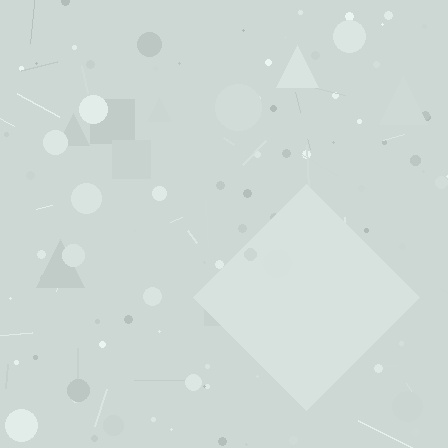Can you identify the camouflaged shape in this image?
The camouflaged shape is a diamond.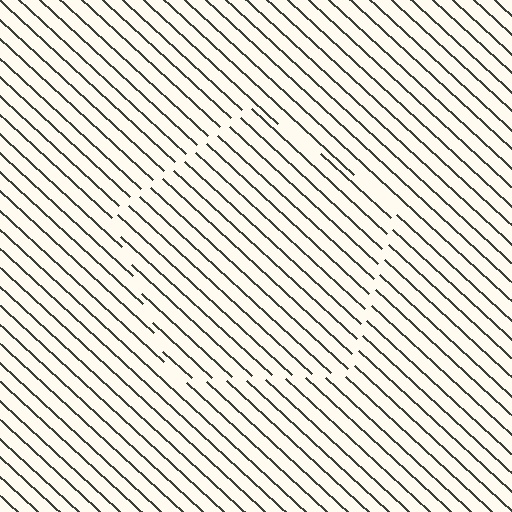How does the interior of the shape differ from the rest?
The interior of the shape contains the same grating, shifted by half a period — the contour is defined by the phase discontinuity where line-ends from the inner and outer gratings abut.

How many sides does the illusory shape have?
5 sides — the line-ends trace a pentagon.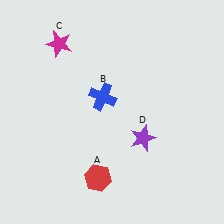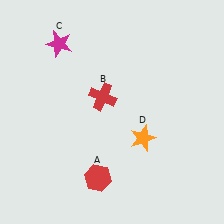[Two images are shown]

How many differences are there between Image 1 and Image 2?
There are 2 differences between the two images.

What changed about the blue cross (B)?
In Image 1, B is blue. In Image 2, it changed to red.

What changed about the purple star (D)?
In Image 1, D is purple. In Image 2, it changed to orange.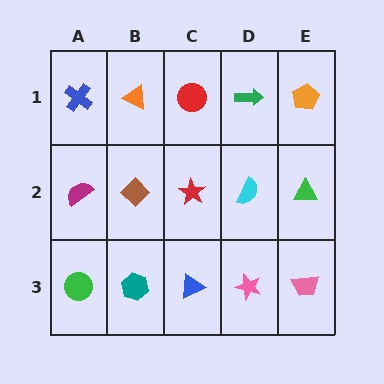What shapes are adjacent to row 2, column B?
An orange triangle (row 1, column B), a teal hexagon (row 3, column B), a magenta semicircle (row 2, column A), a red star (row 2, column C).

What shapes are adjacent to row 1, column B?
A brown diamond (row 2, column B), a blue cross (row 1, column A), a red circle (row 1, column C).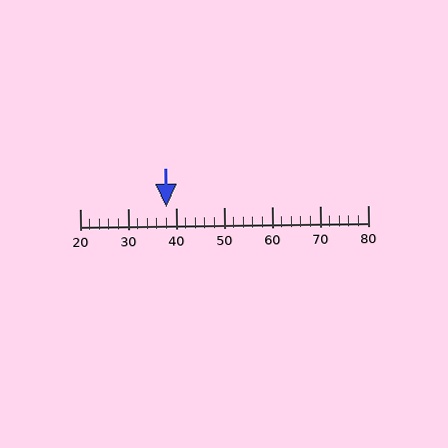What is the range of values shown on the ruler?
The ruler shows values from 20 to 80.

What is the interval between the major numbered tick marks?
The major tick marks are spaced 10 units apart.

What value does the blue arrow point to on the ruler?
The blue arrow points to approximately 38.